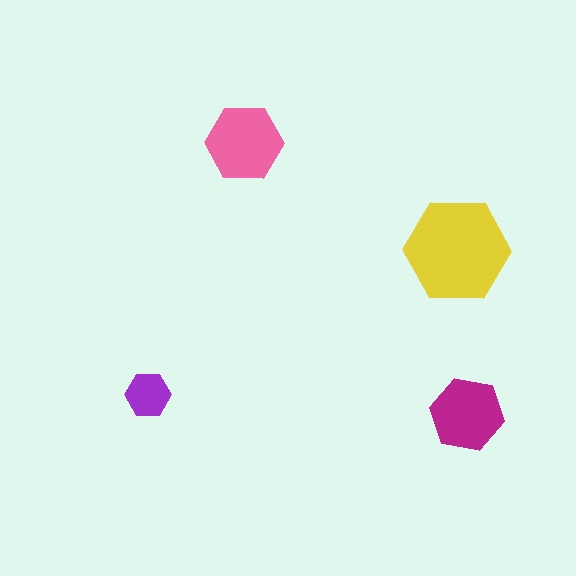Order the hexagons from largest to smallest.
the yellow one, the pink one, the magenta one, the purple one.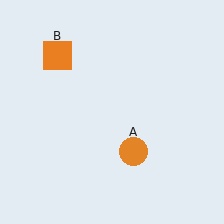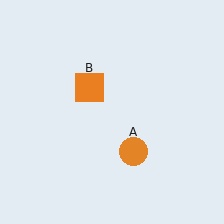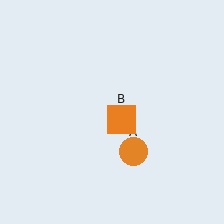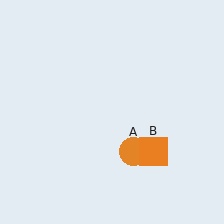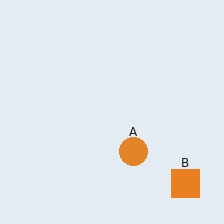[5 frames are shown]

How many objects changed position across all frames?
1 object changed position: orange square (object B).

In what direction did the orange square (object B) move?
The orange square (object B) moved down and to the right.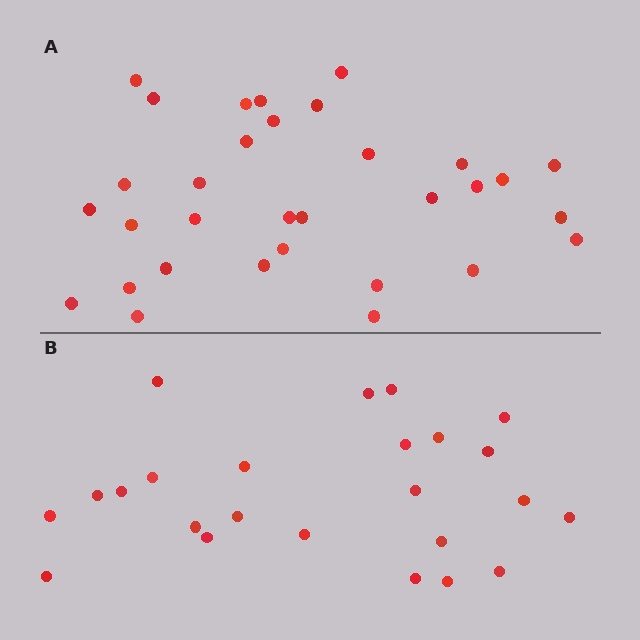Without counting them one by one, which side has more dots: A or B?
Region A (the top region) has more dots.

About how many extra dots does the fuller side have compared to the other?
Region A has roughly 8 or so more dots than region B.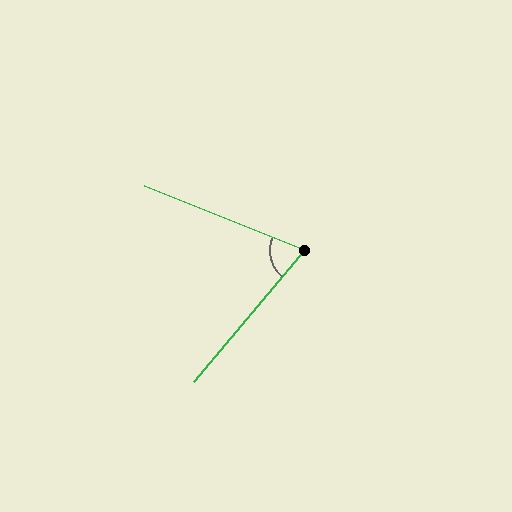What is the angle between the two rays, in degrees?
Approximately 72 degrees.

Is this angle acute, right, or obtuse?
It is acute.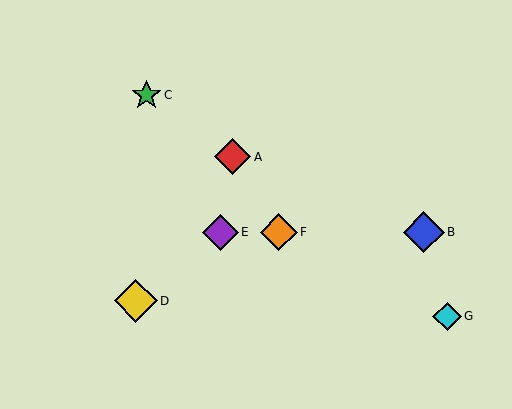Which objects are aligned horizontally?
Objects B, E, F are aligned horizontally.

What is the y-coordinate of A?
Object A is at y≈157.